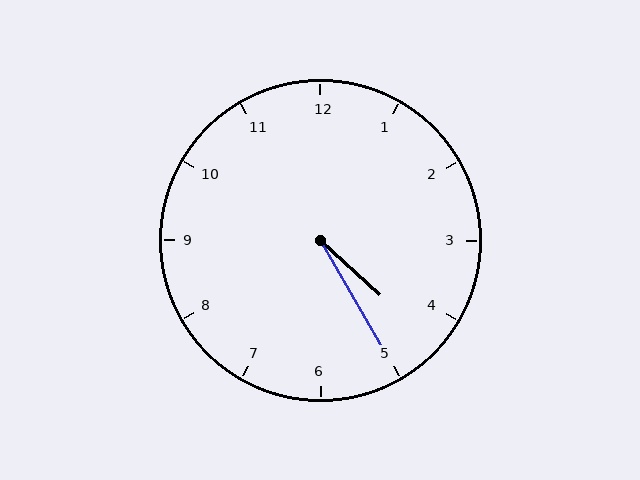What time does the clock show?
4:25.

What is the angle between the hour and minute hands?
Approximately 18 degrees.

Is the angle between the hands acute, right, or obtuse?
It is acute.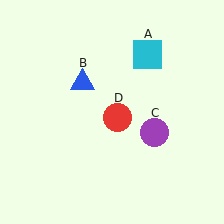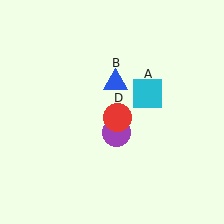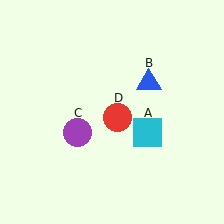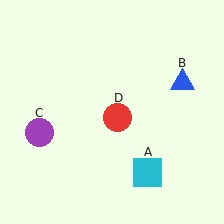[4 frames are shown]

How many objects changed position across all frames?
3 objects changed position: cyan square (object A), blue triangle (object B), purple circle (object C).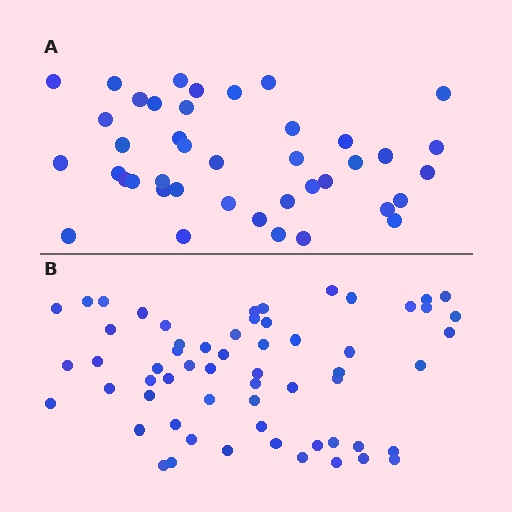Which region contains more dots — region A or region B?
Region B (the bottom region) has more dots.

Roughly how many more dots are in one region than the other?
Region B has approximately 20 more dots than region A.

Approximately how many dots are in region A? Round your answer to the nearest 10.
About 40 dots. (The exact count is 41, which rounds to 40.)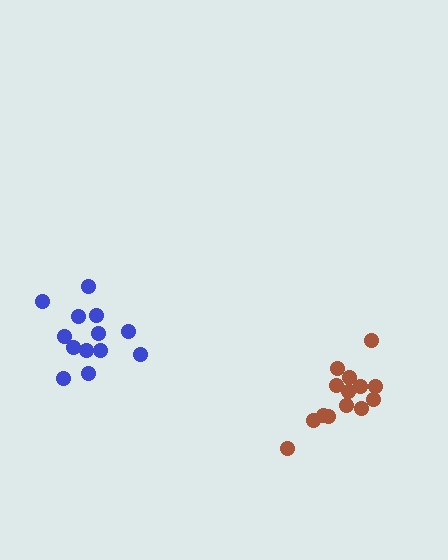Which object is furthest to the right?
The brown cluster is rightmost.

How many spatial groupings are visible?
There are 2 spatial groupings.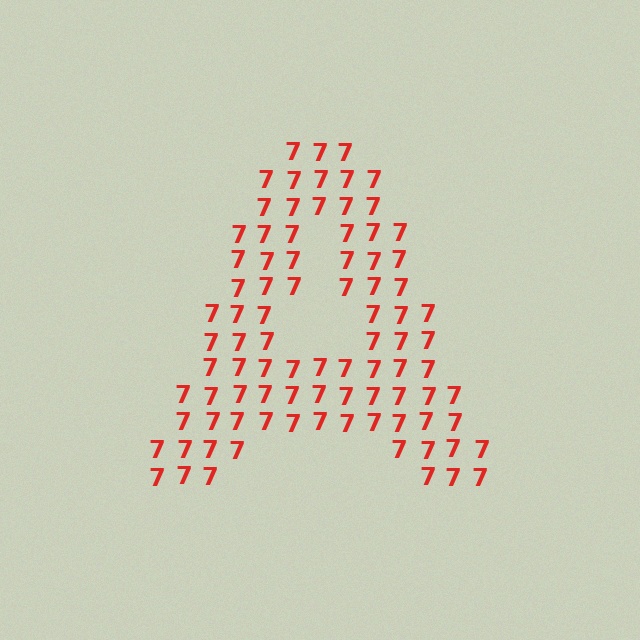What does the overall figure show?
The overall figure shows the letter A.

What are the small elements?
The small elements are digit 7's.